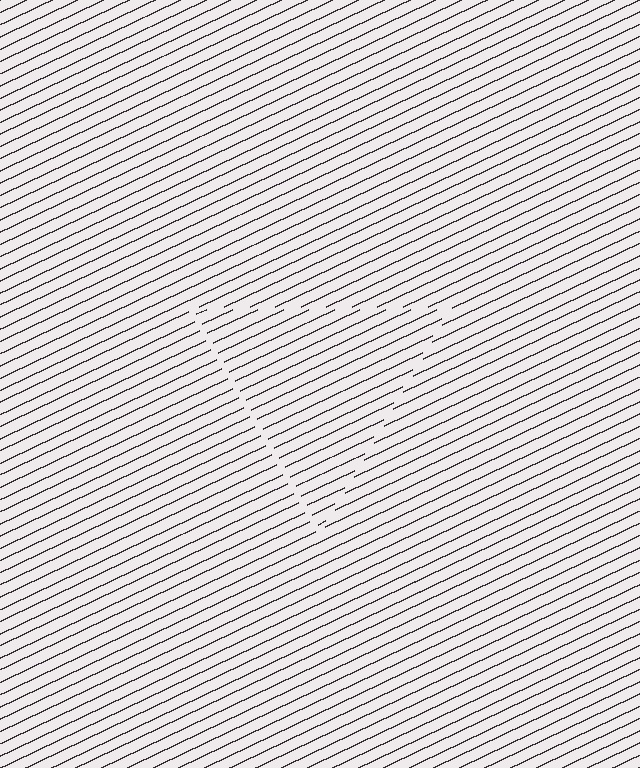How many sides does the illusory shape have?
3 sides — the line-ends trace a triangle.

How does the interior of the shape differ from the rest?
The interior of the shape contains the same grating, shifted by half a period — the contour is defined by the phase discontinuity where line-ends from the inner and outer gratings abut.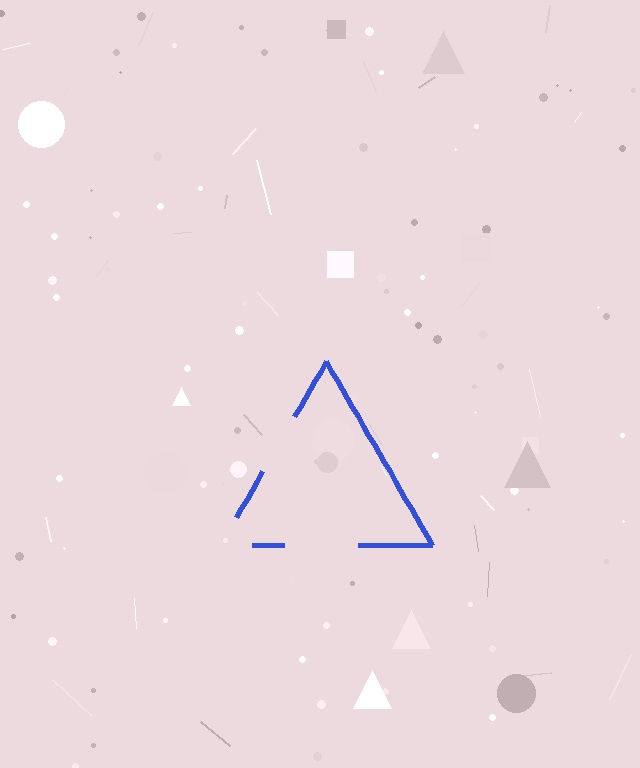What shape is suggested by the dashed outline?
The dashed outline suggests a triangle.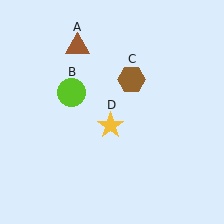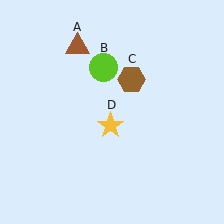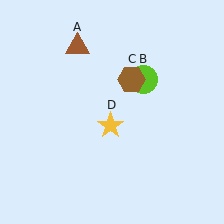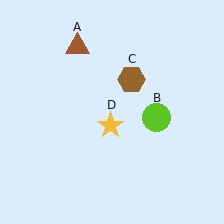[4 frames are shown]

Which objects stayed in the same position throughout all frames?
Brown triangle (object A) and brown hexagon (object C) and yellow star (object D) remained stationary.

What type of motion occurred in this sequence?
The lime circle (object B) rotated clockwise around the center of the scene.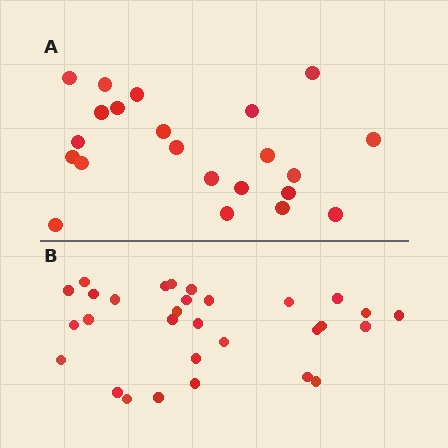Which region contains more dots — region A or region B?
Region B (the bottom region) has more dots.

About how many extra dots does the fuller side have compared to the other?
Region B has roughly 8 or so more dots than region A.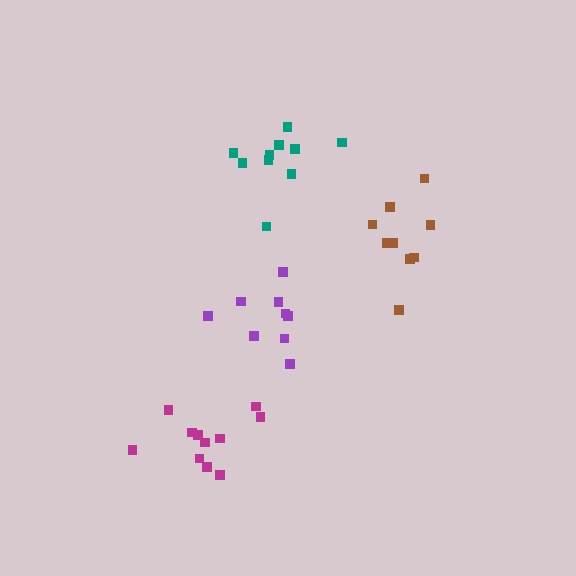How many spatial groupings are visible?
There are 4 spatial groupings.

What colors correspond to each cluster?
The clusters are colored: brown, purple, magenta, teal.